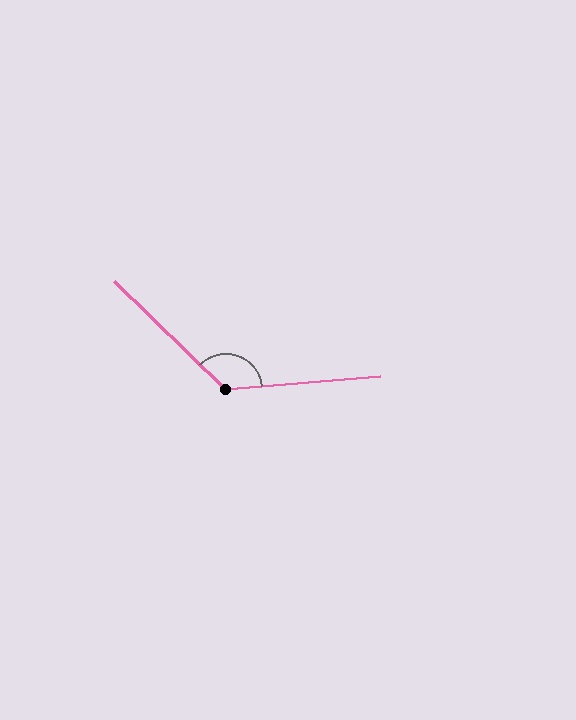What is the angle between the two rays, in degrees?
Approximately 131 degrees.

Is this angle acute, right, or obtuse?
It is obtuse.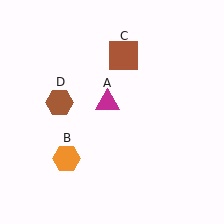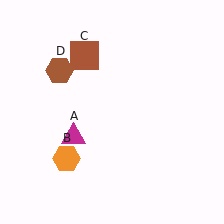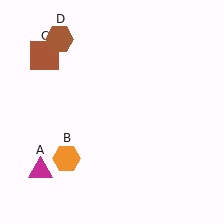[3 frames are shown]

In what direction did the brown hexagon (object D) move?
The brown hexagon (object D) moved up.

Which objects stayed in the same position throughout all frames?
Orange hexagon (object B) remained stationary.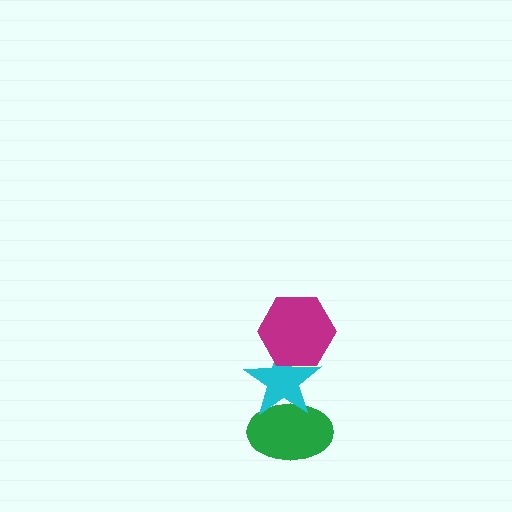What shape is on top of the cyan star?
The magenta hexagon is on top of the cyan star.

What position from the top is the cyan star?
The cyan star is 2nd from the top.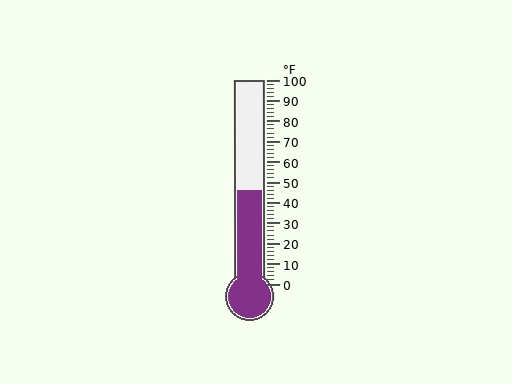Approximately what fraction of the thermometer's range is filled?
The thermometer is filled to approximately 45% of its range.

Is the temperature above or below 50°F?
The temperature is below 50°F.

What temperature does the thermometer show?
The thermometer shows approximately 46°F.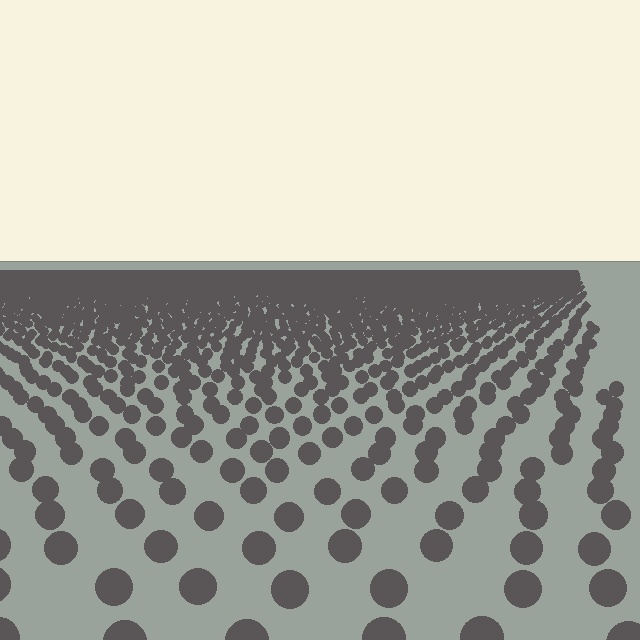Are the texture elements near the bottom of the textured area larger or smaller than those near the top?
Larger. Near the bottom, elements are closer to the viewer and appear at a bigger on-screen size.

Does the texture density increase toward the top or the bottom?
Density increases toward the top.